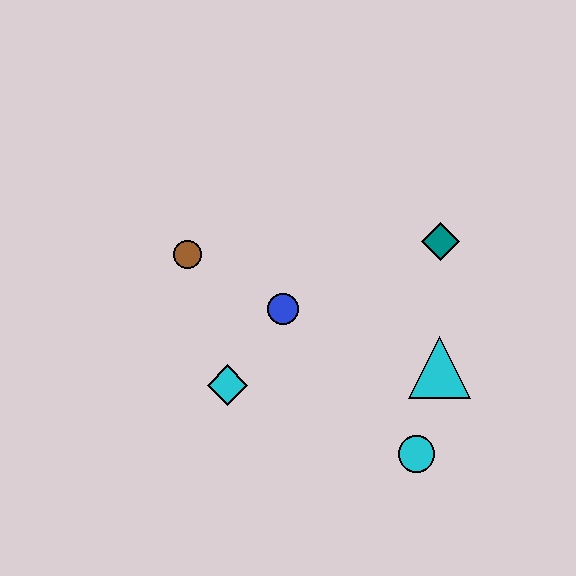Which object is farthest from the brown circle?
The cyan circle is farthest from the brown circle.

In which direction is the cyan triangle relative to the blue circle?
The cyan triangle is to the right of the blue circle.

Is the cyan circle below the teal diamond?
Yes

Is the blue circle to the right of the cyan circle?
No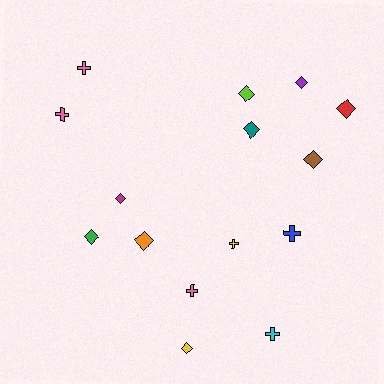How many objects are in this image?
There are 15 objects.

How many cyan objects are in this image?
There is 1 cyan object.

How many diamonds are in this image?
There are 9 diamonds.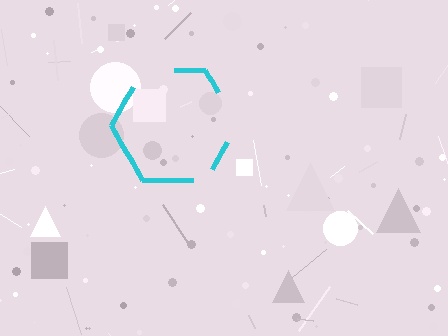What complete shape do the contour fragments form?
The contour fragments form a hexagon.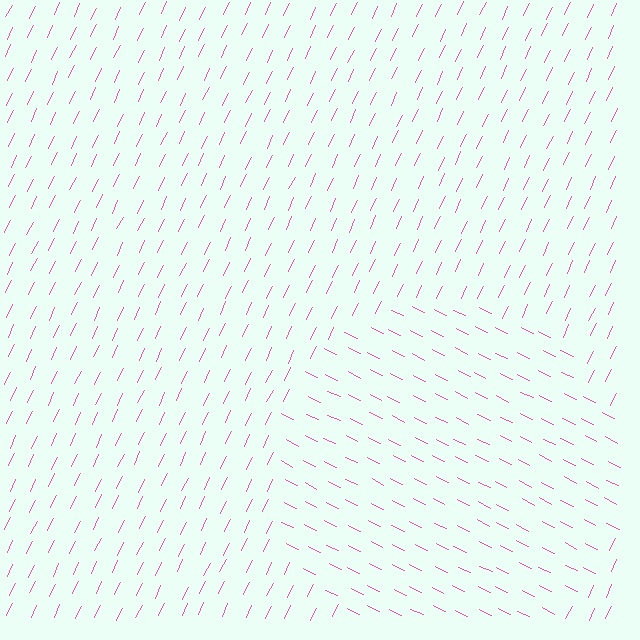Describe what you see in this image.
The image is filled with small pink line segments. A circle region in the image has lines oriented differently from the surrounding lines, creating a visible texture boundary.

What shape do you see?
I see a circle.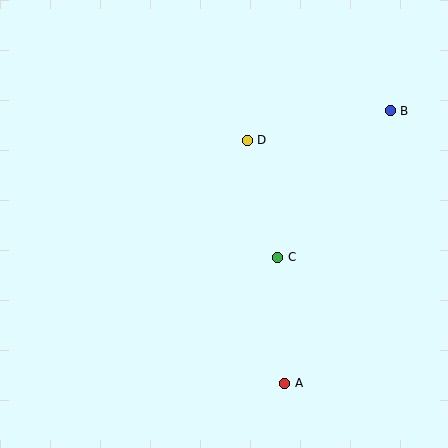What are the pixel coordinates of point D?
Point D is at (247, 140).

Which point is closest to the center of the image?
Point C at (278, 257) is closest to the center.